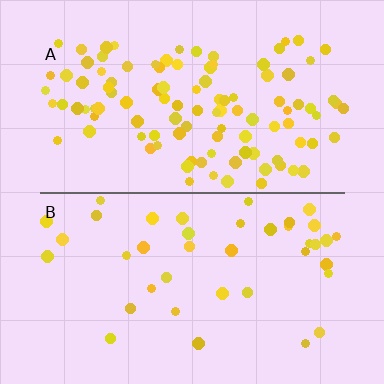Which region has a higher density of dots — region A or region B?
A (the top).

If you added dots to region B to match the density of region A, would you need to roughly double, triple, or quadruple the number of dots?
Approximately triple.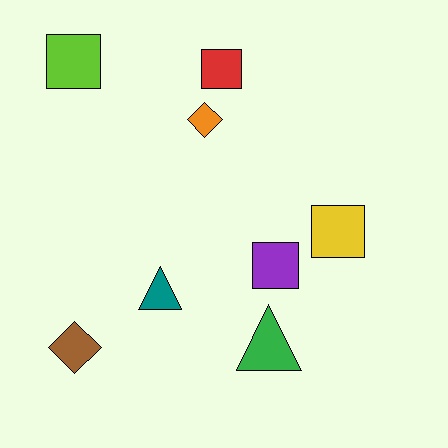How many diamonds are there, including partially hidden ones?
There are 2 diamonds.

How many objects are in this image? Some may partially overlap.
There are 8 objects.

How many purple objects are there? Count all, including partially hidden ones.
There is 1 purple object.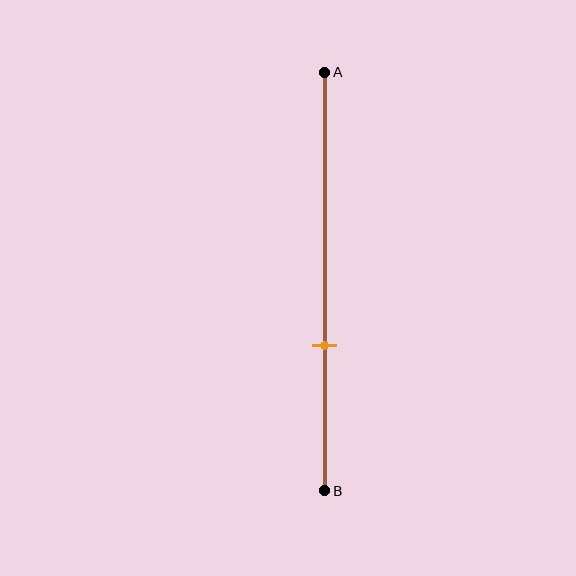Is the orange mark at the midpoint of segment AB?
No, the mark is at about 65% from A, not at the 50% midpoint.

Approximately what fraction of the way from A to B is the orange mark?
The orange mark is approximately 65% of the way from A to B.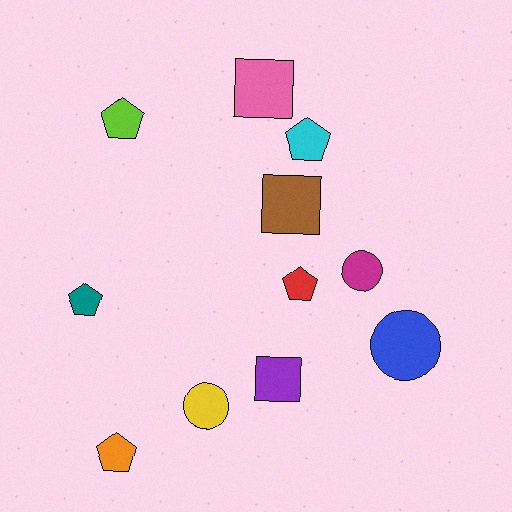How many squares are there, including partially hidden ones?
There are 3 squares.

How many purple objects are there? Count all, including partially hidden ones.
There is 1 purple object.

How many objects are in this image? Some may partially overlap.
There are 11 objects.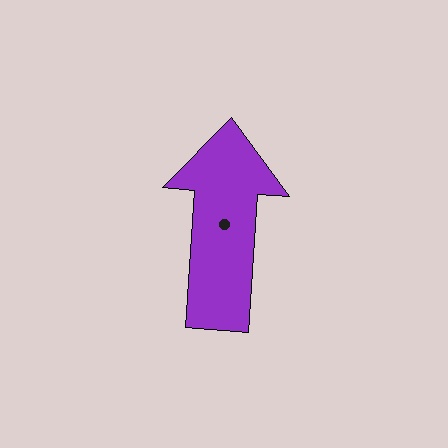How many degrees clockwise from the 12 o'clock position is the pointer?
Approximately 4 degrees.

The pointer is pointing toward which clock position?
Roughly 12 o'clock.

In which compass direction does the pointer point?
North.